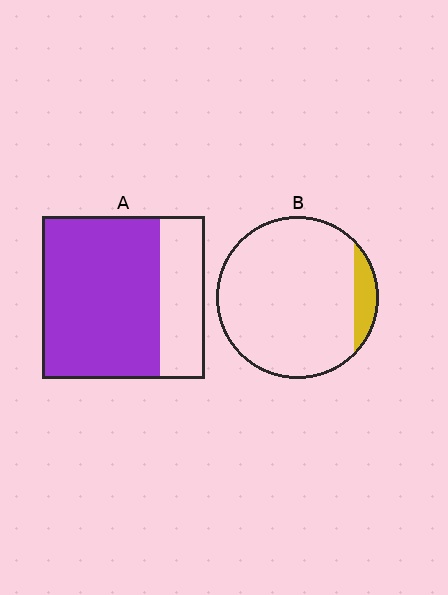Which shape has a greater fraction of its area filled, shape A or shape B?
Shape A.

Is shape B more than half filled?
No.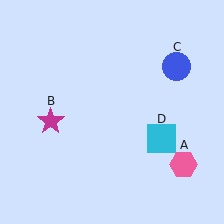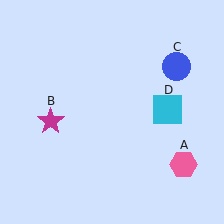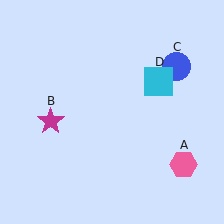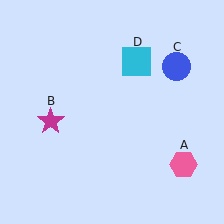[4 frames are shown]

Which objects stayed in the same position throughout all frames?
Pink hexagon (object A) and magenta star (object B) and blue circle (object C) remained stationary.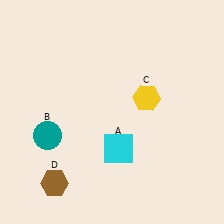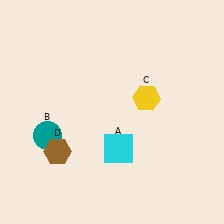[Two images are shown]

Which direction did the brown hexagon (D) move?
The brown hexagon (D) moved up.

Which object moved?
The brown hexagon (D) moved up.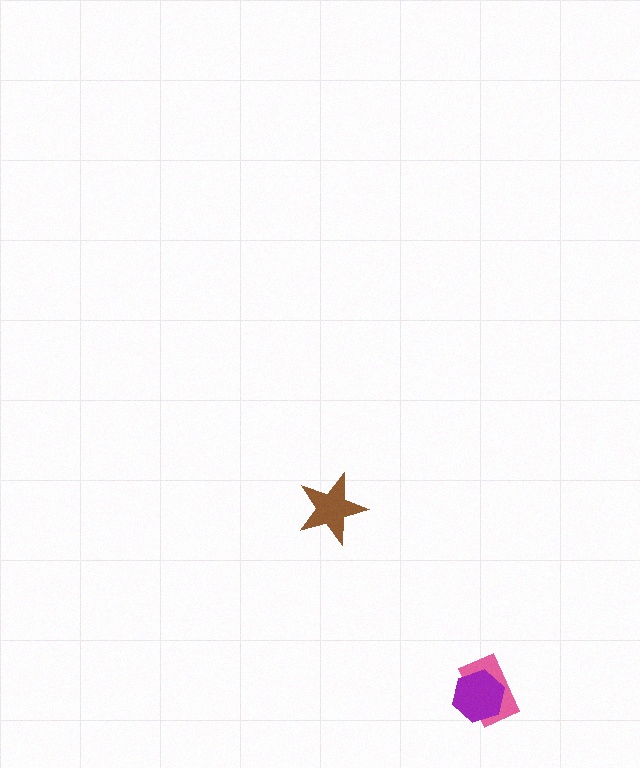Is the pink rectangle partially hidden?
Yes, it is partially covered by another shape.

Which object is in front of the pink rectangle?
The purple hexagon is in front of the pink rectangle.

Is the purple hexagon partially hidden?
No, no other shape covers it.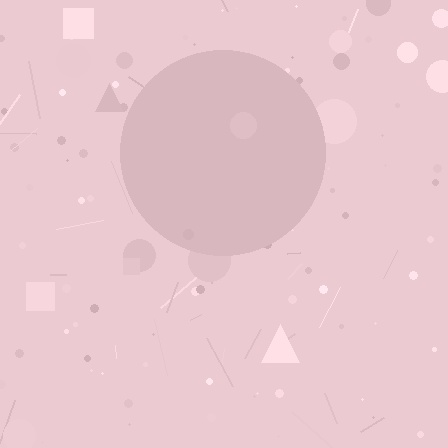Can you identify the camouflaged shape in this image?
The camouflaged shape is a circle.